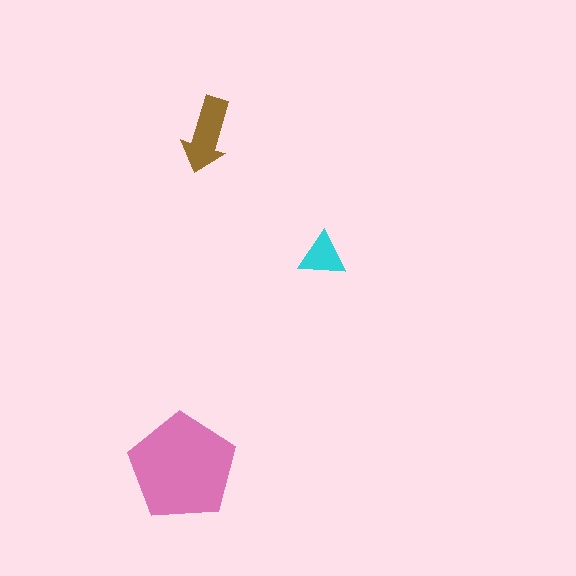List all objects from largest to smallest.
The pink pentagon, the brown arrow, the cyan triangle.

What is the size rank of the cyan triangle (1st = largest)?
3rd.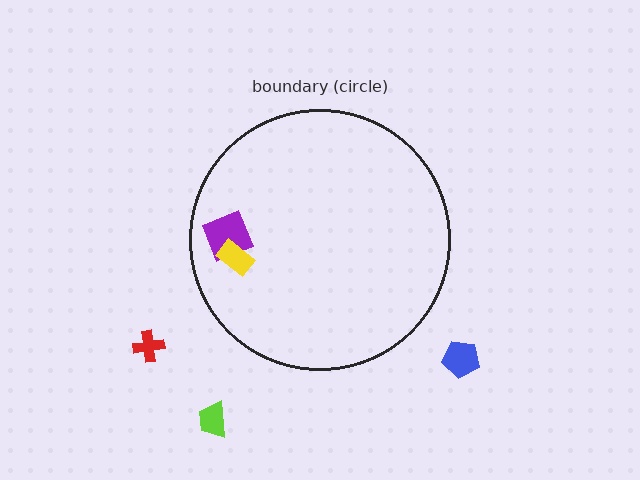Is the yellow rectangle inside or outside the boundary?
Inside.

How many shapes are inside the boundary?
2 inside, 3 outside.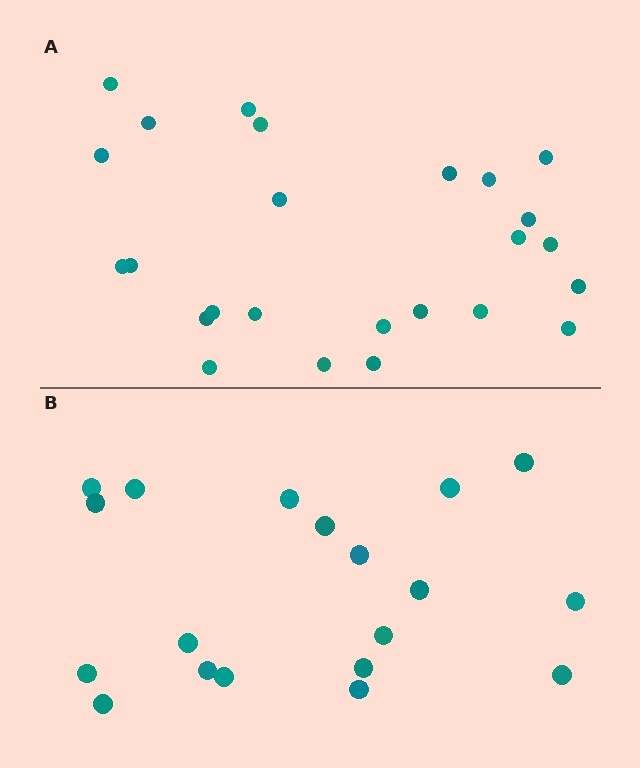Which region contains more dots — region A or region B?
Region A (the top region) has more dots.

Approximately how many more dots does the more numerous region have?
Region A has about 6 more dots than region B.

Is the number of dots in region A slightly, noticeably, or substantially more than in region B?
Region A has noticeably more, but not dramatically so. The ratio is roughly 1.3 to 1.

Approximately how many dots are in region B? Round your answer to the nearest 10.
About 20 dots. (The exact count is 19, which rounds to 20.)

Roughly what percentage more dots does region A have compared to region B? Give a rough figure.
About 30% more.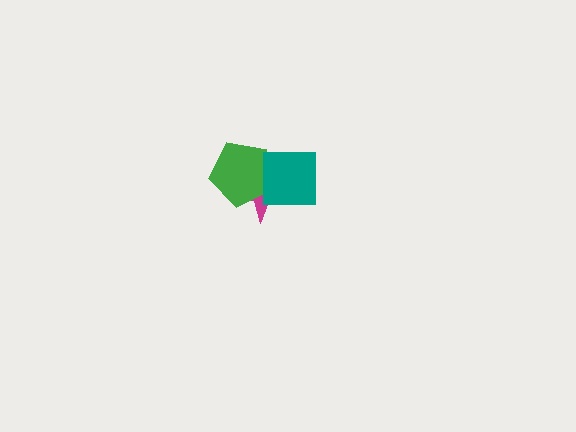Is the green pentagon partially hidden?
Yes, it is partially covered by another shape.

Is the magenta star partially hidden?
Yes, it is partially covered by another shape.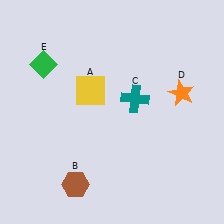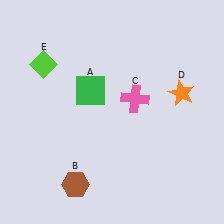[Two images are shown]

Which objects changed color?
A changed from yellow to green. C changed from teal to pink. E changed from green to lime.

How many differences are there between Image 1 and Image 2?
There are 3 differences between the two images.